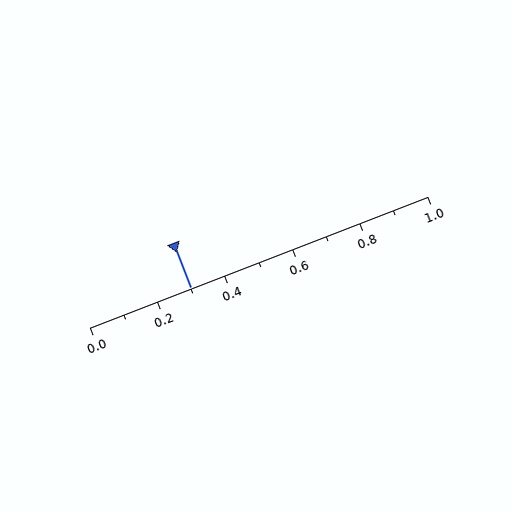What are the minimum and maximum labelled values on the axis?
The axis runs from 0.0 to 1.0.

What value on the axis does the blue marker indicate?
The marker indicates approximately 0.3.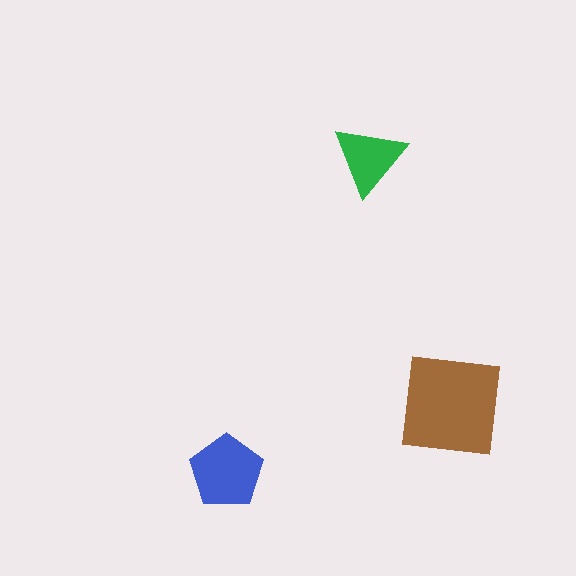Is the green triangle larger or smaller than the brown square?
Smaller.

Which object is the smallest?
The green triangle.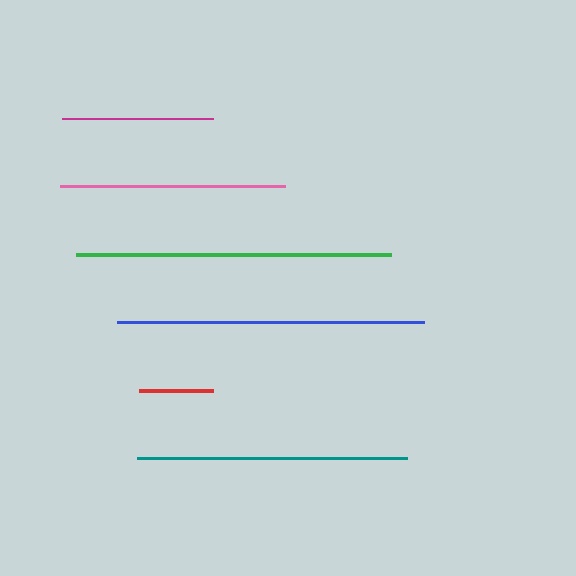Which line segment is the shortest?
The red line is the shortest at approximately 74 pixels.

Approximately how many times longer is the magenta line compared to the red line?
The magenta line is approximately 2.0 times the length of the red line.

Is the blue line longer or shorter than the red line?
The blue line is longer than the red line.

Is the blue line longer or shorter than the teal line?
The blue line is longer than the teal line.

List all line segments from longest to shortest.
From longest to shortest: green, blue, teal, pink, magenta, red.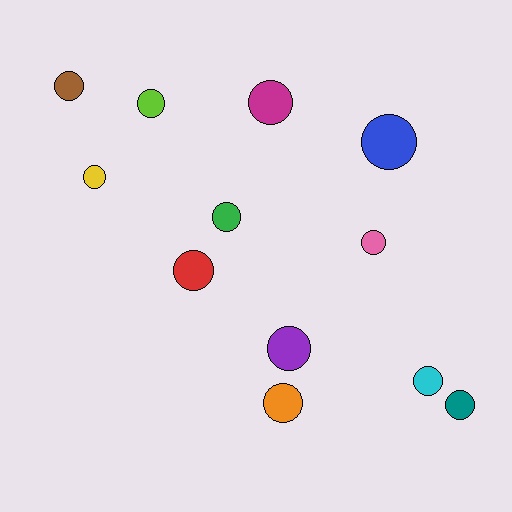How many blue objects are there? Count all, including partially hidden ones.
There is 1 blue object.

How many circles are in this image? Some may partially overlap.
There are 12 circles.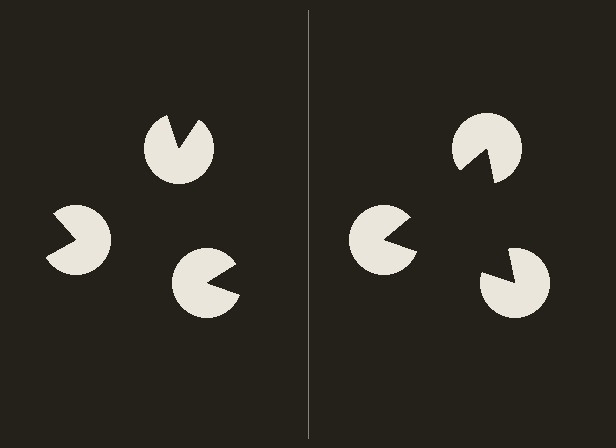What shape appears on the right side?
An illusory triangle.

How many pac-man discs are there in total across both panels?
6 — 3 on each side.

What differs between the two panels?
The pac-man discs are positioned identically on both sides; only the wedge orientations differ. On the right they align to a triangle; on the left they are misaligned.